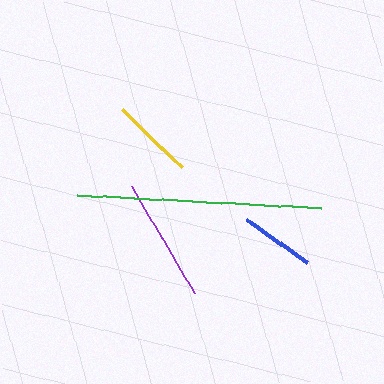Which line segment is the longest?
The green line is the longest at approximately 245 pixels.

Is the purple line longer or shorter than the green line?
The green line is longer than the purple line.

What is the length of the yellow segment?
The yellow segment is approximately 83 pixels long.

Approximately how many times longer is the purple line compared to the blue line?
The purple line is approximately 1.7 times the length of the blue line.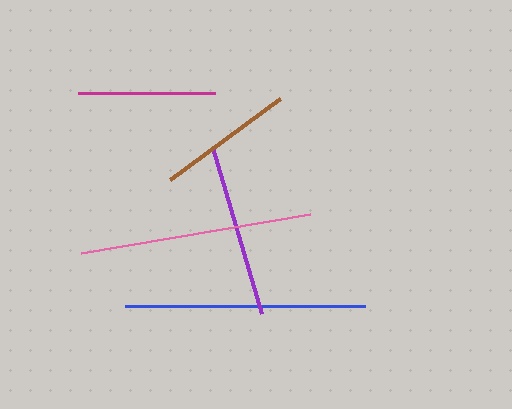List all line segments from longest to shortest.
From longest to shortest: blue, pink, purple, brown, magenta.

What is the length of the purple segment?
The purple segment is approximately 174 pixels long.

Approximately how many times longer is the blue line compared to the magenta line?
The blue line is approximately 1.8 times the length of the magenta line.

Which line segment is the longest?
The blue line is the longest at approximately 239 pixels.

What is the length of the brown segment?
The brown segment is approximately 137 pixels long.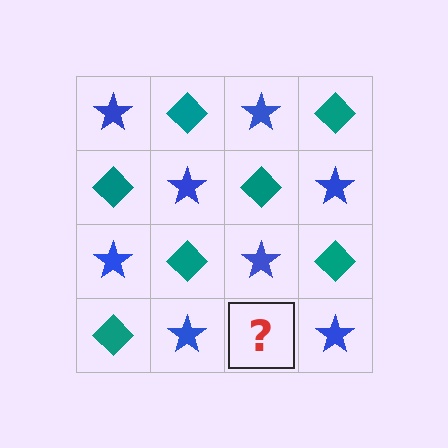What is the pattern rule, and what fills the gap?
The rule is that it alternates blue star and teal diamond in a checkerboard pattern. The gap should be filled with a teal diamond.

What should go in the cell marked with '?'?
The missing cell should contain a teal diamond.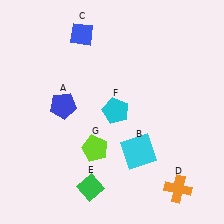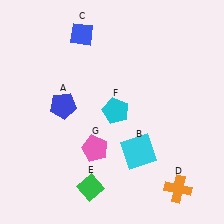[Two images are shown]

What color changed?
The pentagon (G) changed from lime in Image 1 to pink in Image 2.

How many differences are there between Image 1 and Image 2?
There is 1 difference between the two images.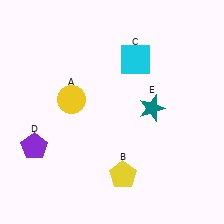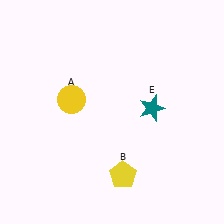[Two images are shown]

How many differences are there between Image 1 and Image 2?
There are 2 differences between the two images.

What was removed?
The purple pentagon (D), the cyan square (C) were removed in Image 2.